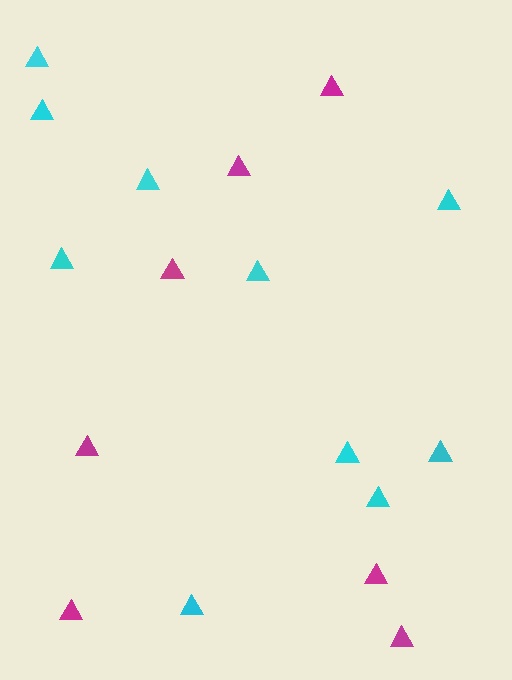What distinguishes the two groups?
There are 2 groups: one group of cyan triangles (10) and one group of magenta triangles (7).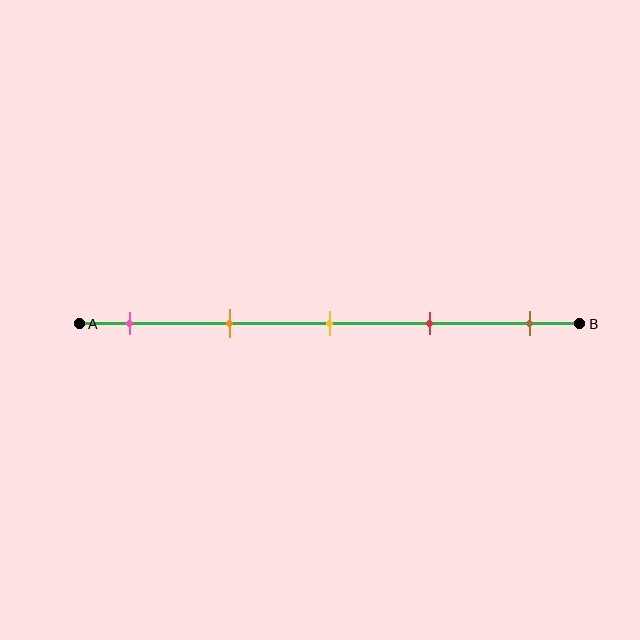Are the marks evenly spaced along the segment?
Yes, the marks are approximately evenly spaced.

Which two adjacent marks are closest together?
The yellow and red marks are the closest adjacent pair.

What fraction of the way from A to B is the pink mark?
The pink mark is approximately 10% (0.1) of the way from A to B.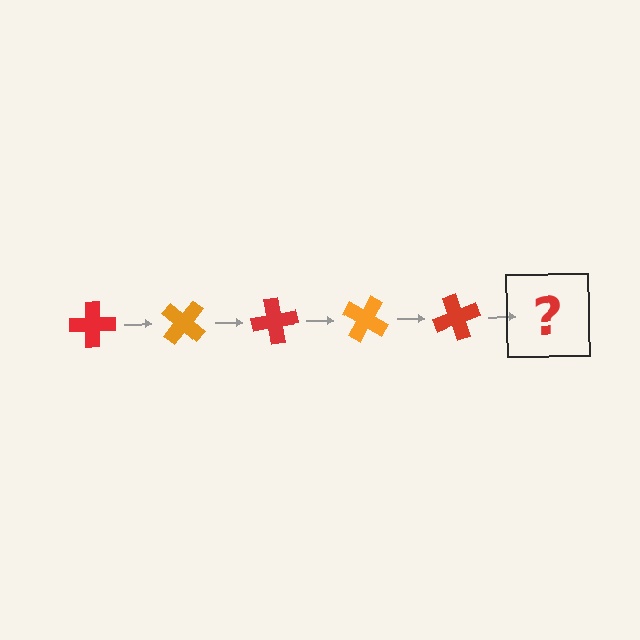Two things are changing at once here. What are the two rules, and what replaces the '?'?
The two rules are that it rotates 40 degrees each step and the color cycles through red and orange. The '?' should be an orange cross, rotated 200 degrees from the start.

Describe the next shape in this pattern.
It should be an orange cross, rotated 200 degrees from the start.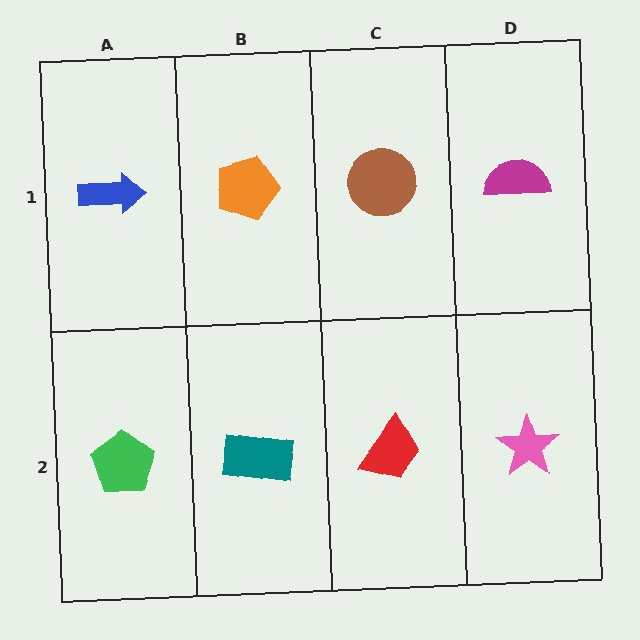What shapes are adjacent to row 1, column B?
A teal rectangle (row 2, column B), a blue arrow (row 1, column A), a brown circle (row 1, column C).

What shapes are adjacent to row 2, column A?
A blue arrow (row 1, column A), a teal rectangle (row 2, column B).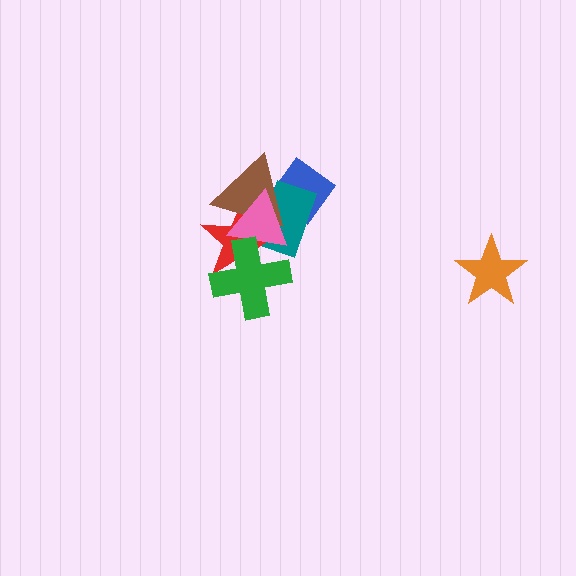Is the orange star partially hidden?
No, no other shape covers it.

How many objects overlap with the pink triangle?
5 objects overlap with the pink triangle.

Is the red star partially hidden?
Yes, it is partially covered by another shape.